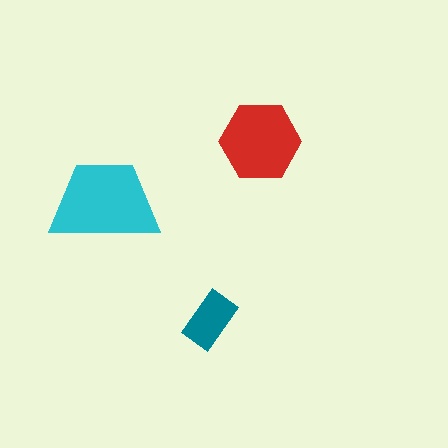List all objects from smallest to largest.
The teal rectangle, the red hexagon, the cyan trapezoid.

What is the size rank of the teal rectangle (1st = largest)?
3rd.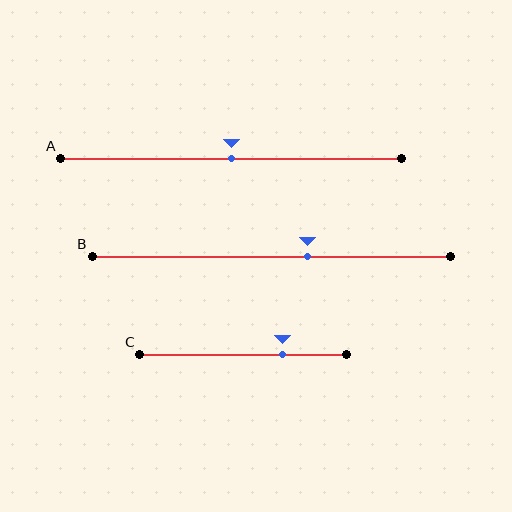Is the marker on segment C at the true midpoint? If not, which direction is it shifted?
No, the marker on segment C is shifted to the right by about 19% of the segment length.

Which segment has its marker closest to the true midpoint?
Segment A has its marker closest to the true midpoint.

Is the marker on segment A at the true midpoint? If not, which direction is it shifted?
Yes, the marker on segment A is at the true midpoint.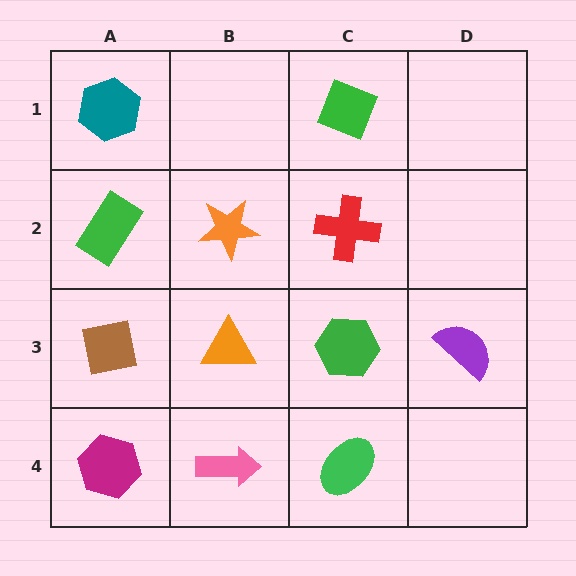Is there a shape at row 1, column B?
No, that cell is empty.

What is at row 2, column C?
A red cross.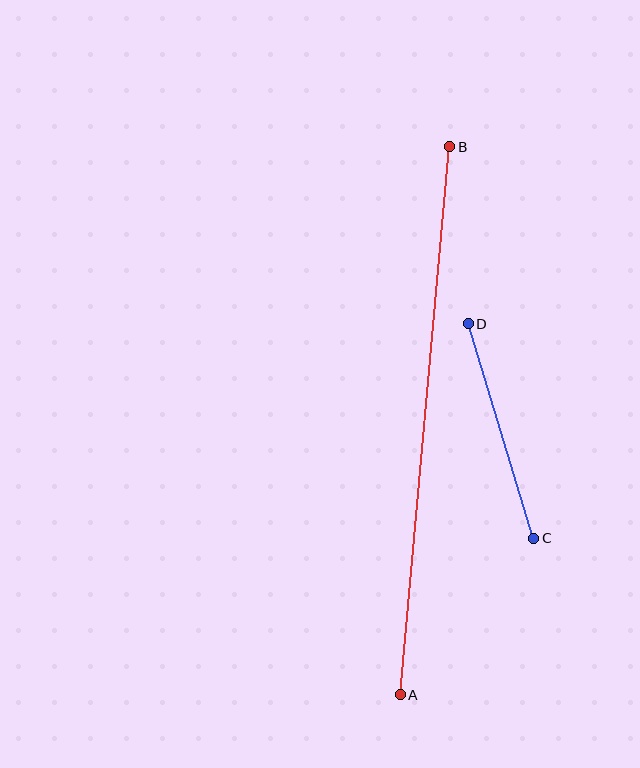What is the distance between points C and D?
The distance is approximately 224 pixels.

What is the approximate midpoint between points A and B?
The midpoint is at approximately (425, 421) pixels.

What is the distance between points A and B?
The distance is approximately 550 pixels.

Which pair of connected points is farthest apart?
Points A and B are farthest apart.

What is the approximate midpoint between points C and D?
The midpoint is at approximately (501, 431) pixels.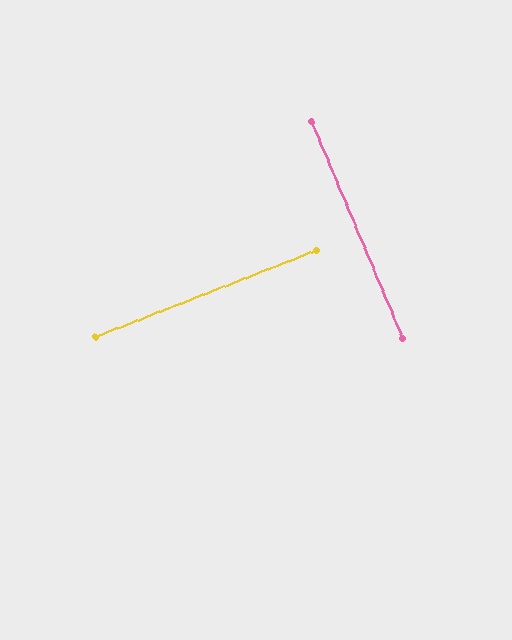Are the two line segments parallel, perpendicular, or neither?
Perpendicular — they meet at approximately 89°.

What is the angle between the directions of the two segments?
Approximately 89 degrees.